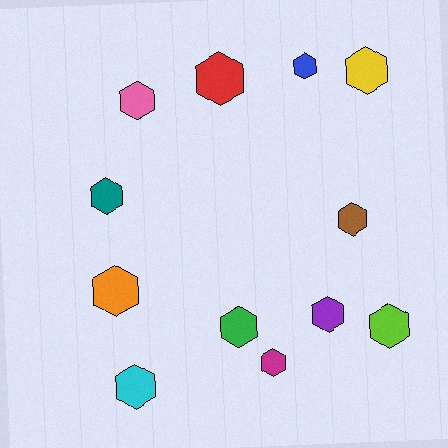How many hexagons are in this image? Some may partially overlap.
There are 12 hexagons.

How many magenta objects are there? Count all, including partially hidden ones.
There is 1 magenta object.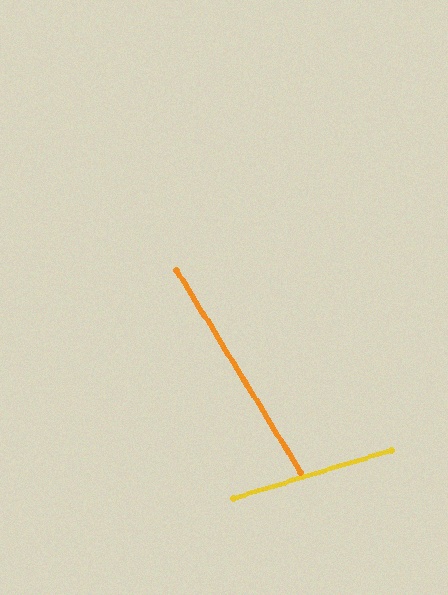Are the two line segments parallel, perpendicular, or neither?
Neither parallel nor perpendicular — they differ by about 75°.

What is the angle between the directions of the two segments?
Approximately 75 degrees.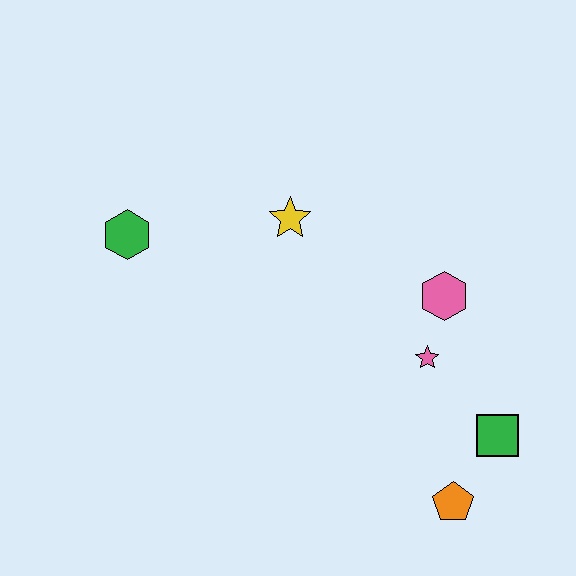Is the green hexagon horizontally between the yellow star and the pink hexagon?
No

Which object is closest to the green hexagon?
The yellow star is closest to the green hexagon.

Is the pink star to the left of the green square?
Yes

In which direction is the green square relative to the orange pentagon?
The green square is above the orange pentagon.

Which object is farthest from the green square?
The green hexagon is farthest from the green square.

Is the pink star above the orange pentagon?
Yes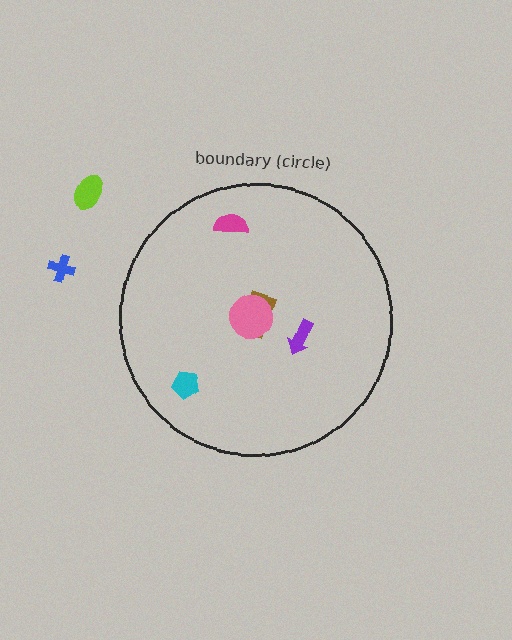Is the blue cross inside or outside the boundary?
Outside.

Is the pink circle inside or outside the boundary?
Inside.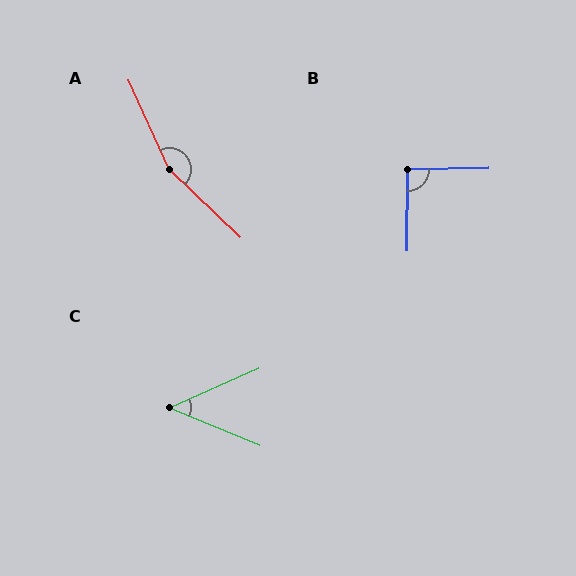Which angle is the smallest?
C, at approximately 46 degrees.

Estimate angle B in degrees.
Approximately 92 degrees.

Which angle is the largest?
A, at approximately 158 degrees.